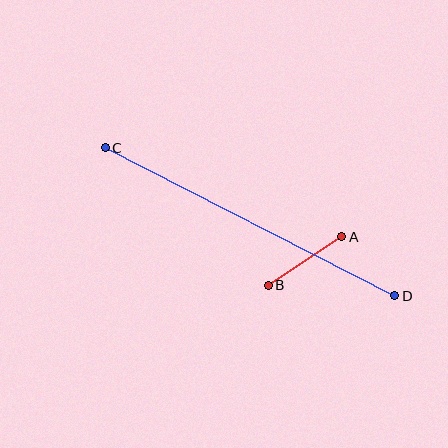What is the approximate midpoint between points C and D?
The midpoint is at approximately (250, 222) pixels.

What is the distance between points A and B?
The distance is approximately 88 pixels.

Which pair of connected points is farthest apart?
Points C and D are farthest apart.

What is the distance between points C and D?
The distance is approximately 326 pixels.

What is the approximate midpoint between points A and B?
The midpoint is at approximately (305, 261) pixels.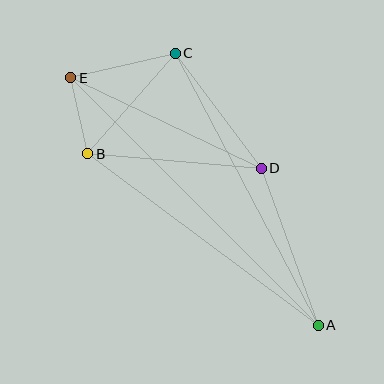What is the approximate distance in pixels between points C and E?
The distance between C and E is approximately 107 pixels.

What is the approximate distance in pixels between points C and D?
The distance between C and D is approximately 143 pixels.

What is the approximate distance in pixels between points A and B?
The distance between A and B is approximately 287 pixels.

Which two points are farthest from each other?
Points A and E are farthest from each other.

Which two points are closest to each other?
Points B and E are closest to each other.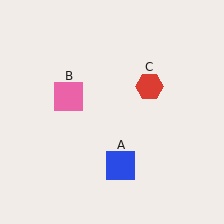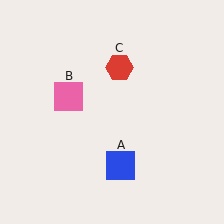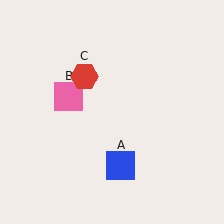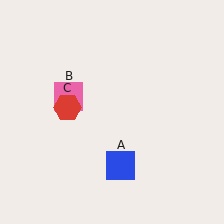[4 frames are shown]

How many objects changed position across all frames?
1 object changed position: red hexagon (object C).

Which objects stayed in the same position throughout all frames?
Blue square (object A) and pink square (object B) remained stationary.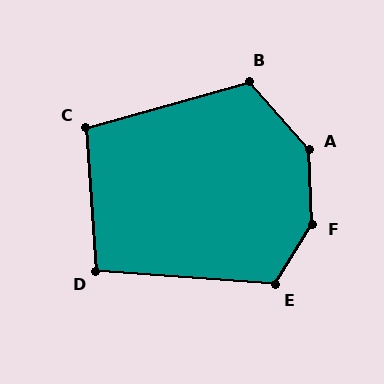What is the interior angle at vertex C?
Approximately 102 degrees (obtuse).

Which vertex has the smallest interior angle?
D, at approximately 98 degrees.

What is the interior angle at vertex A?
Approximately 141 degrees (obtuse).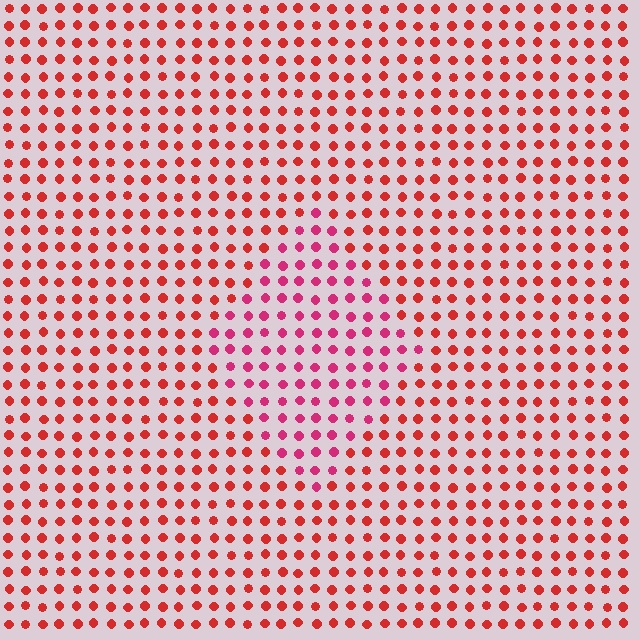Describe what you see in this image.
The image is filled with small red elements in a uniform arrangement. A diamond-shaped region is visible where the elements are tinted to a slightly different hue, forming a subtle color boundary.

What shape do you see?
I see a diamond.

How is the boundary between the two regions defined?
The boundary is defined purely by a slight shift in hue (about 28 degrees). Spacing, size, and orientation are identical on both sides.